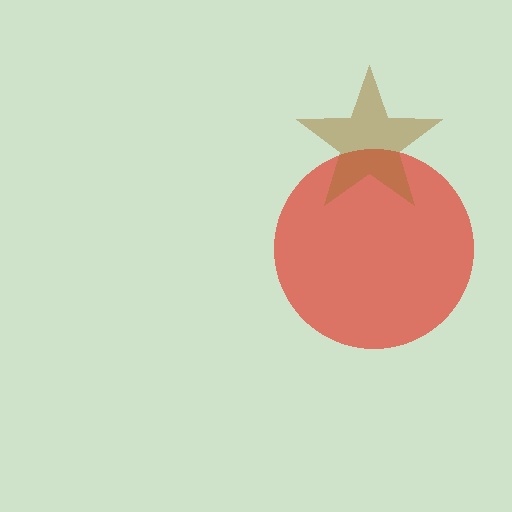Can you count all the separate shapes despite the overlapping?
Yes, there are 2 separate shapes.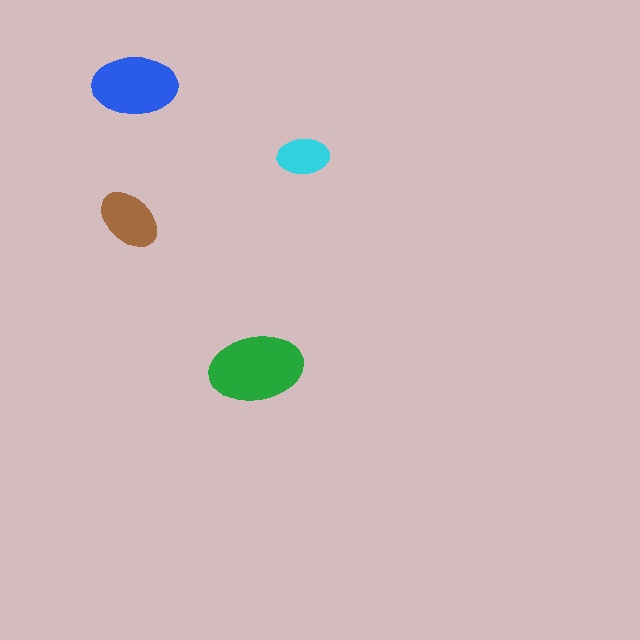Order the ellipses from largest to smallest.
the green one, the blue one, the brown one, the cyan one.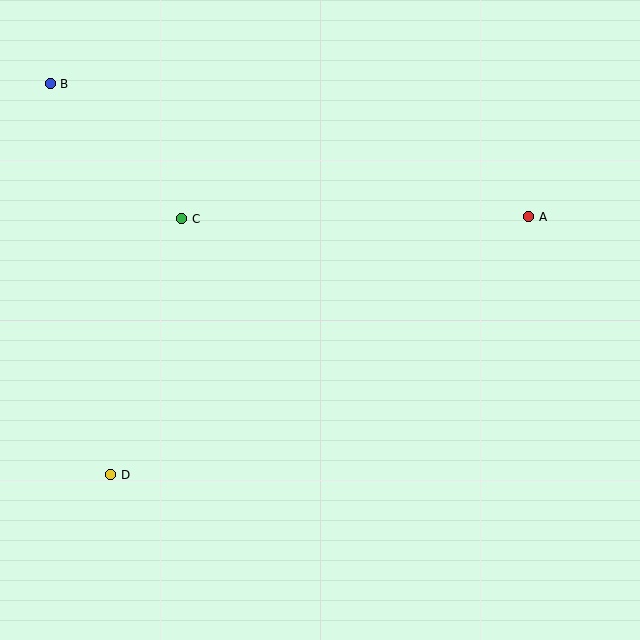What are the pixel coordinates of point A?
Point A is at (529, 217).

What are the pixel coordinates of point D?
Point D is at (111, 475).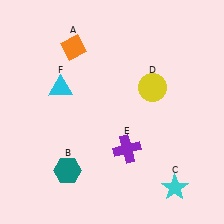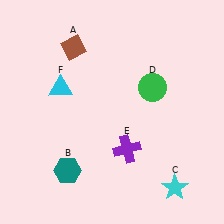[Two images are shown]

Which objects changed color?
A changed from orange to brown. D changed from yellow to green.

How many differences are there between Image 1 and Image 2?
There are 2 differences between the two images.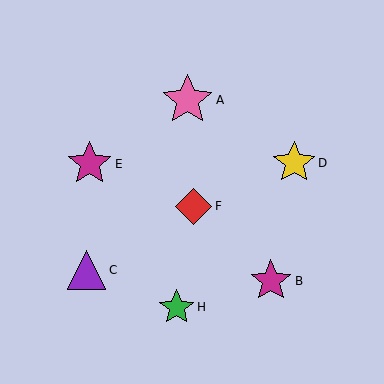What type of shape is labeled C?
Shape C is a purple triangle.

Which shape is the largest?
The pink star (labeled A) is the largest.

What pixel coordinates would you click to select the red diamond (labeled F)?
Click at (194, 206) to select the red diamond F.